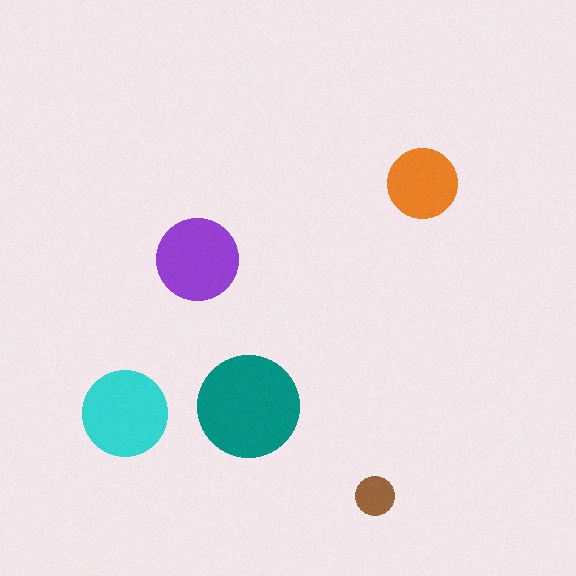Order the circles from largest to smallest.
the teal one, the cyan one, the purple one, the orange one, the brown one.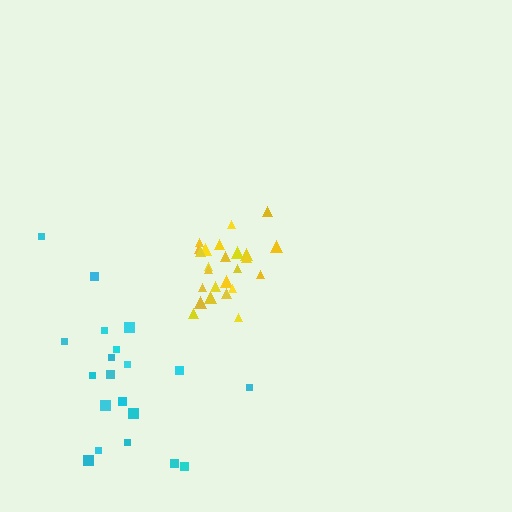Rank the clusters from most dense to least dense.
yellow, cyan.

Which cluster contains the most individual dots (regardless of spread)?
Yellow (25).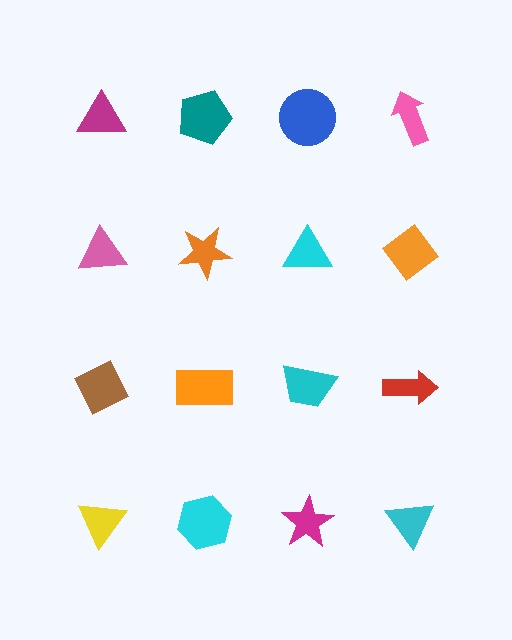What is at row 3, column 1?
A brown diamond.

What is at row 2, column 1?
A pink triangle.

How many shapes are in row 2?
4 shapes.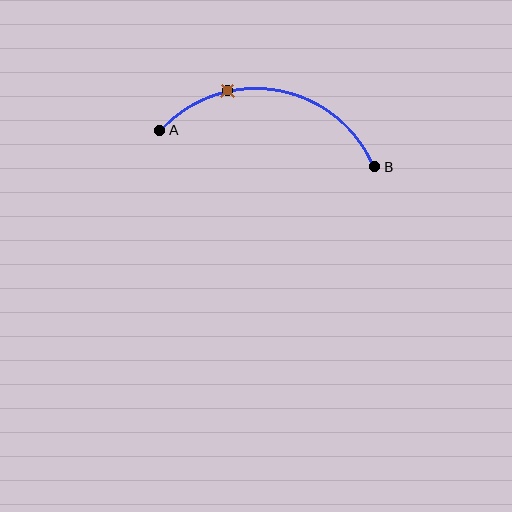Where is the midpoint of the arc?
The arc midpoint is the point on the curve farthest from the straight line joining A and B. It sits above that line.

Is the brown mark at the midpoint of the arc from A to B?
No. The brown mark lies on the arc but is closer to endpoint A. The arc midpoint would be at the point on the curve equidistant along the arc from both A and B.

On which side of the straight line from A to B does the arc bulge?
The arc bulges above the straight line connecting A and B.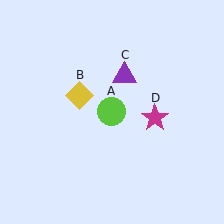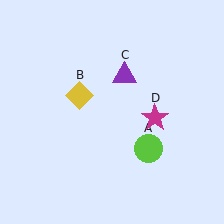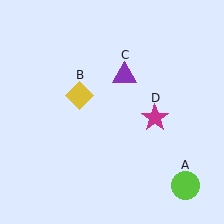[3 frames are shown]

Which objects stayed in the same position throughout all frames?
Yellow diamond (object B) and purple triangle (object C) and magenta star (object D) remained stationary.